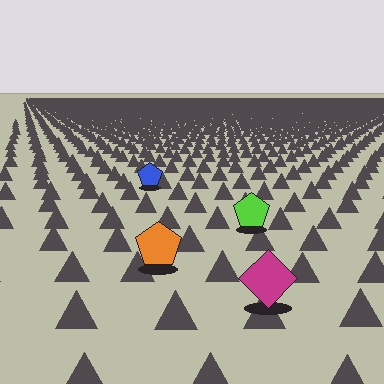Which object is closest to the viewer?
The magenta diamond is closest. The texture marks near it are larger and more spread out.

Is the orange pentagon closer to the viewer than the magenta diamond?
No. The magenta diamond is closer — you can tell from the texture gradient: the ground texture is coarser near it.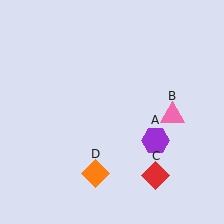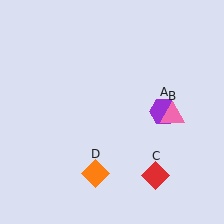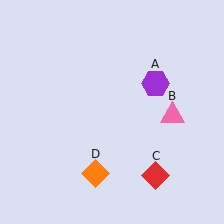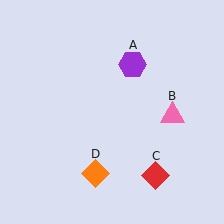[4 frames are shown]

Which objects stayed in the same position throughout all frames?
Pink triangle (object B) and red diamond (object C) and orange diamond (object D) remained stationary.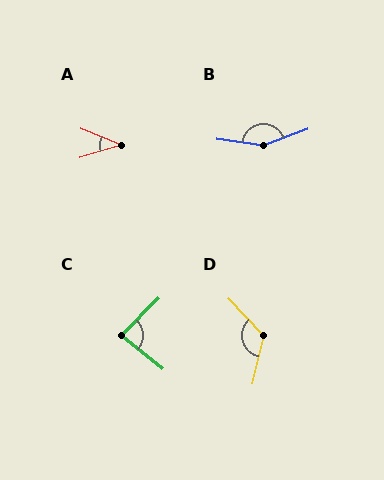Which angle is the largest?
B, at approximately 151 degrees.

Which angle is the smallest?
A, at approximately 39 degrees.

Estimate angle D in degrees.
Approximately 124 degrees.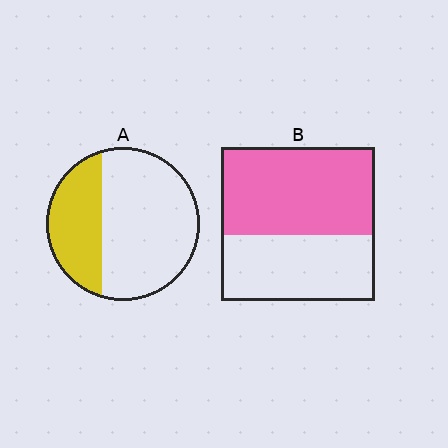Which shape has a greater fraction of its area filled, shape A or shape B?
Shape B.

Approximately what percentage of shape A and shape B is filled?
A is approximately 35% and B is approximately 55%.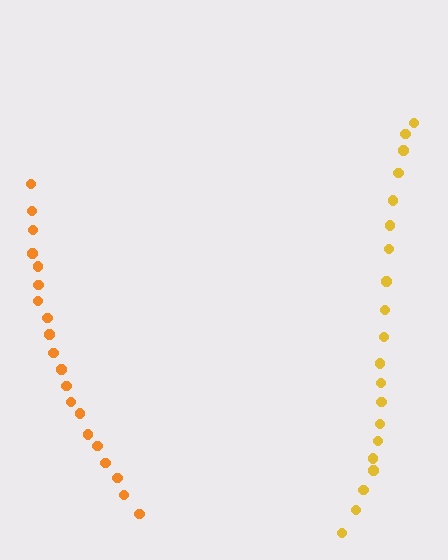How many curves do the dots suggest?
There are 2 distinct paths.